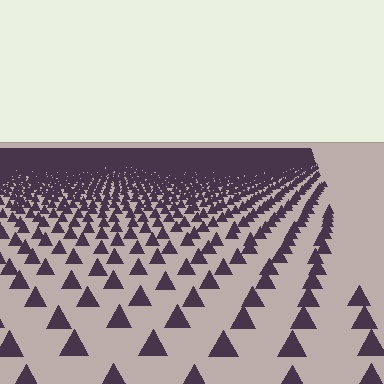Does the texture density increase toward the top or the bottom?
Density increases toward the top.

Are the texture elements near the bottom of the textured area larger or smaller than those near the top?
Larger. Near the bottom, elements are closer to the viewer and appear at a bigger on-screen size.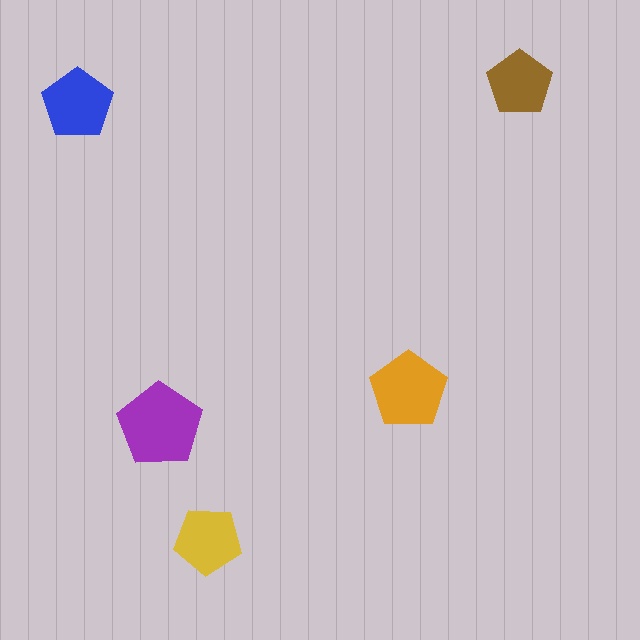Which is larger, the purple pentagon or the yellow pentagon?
The purple one.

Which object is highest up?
The brown pentagon is topmost.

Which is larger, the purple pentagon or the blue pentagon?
The purple one.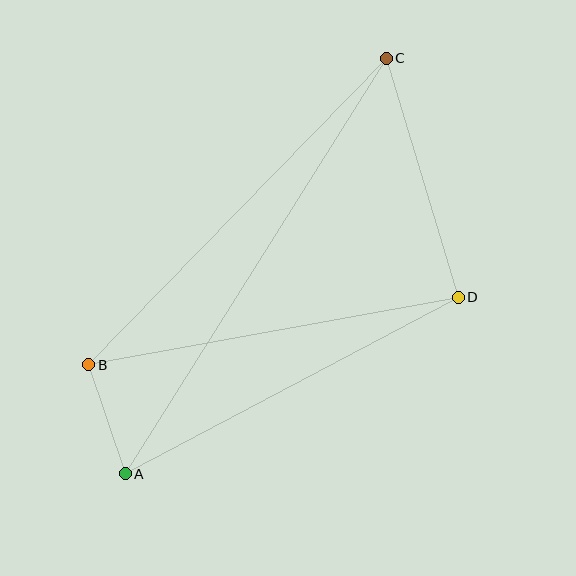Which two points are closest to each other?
Points A and B are closest to each other.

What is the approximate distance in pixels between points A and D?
The distance between A and D is approximately 377 pixels.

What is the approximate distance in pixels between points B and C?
The distance between B and C is approximately 427 pixels.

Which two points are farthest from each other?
Points A and C are farthest from each other.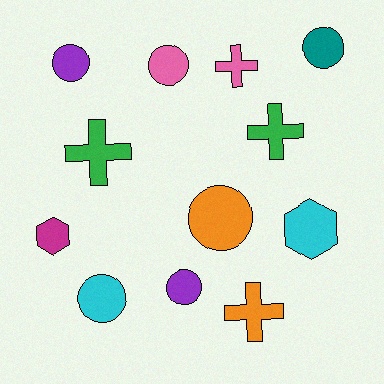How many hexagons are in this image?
There are 2 hexagons.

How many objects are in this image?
There are 12 objects.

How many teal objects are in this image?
There is 1 teal object.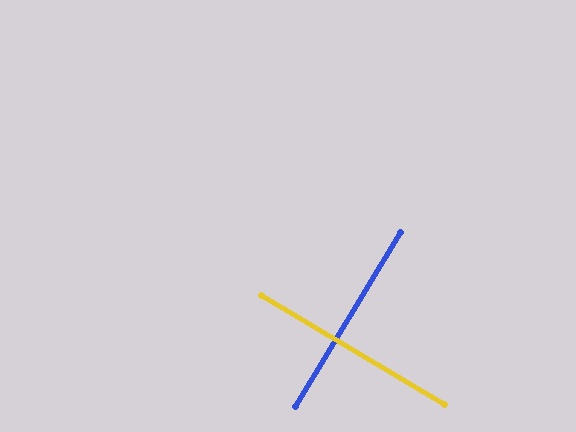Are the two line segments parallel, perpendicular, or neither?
Perpendicular — they meet at approximately 89°.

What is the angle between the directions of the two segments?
Approximately 89 degrees.